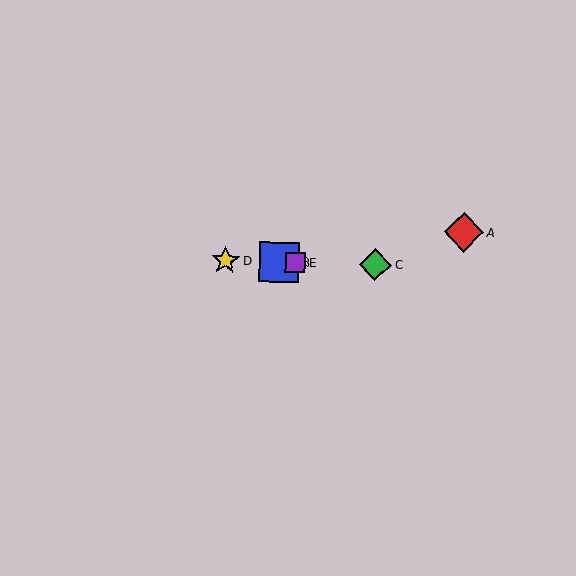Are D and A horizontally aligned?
No, D is at y≈261 and A is at y≈232.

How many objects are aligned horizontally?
4 objects (B, C, D, E) are aligned horizontally.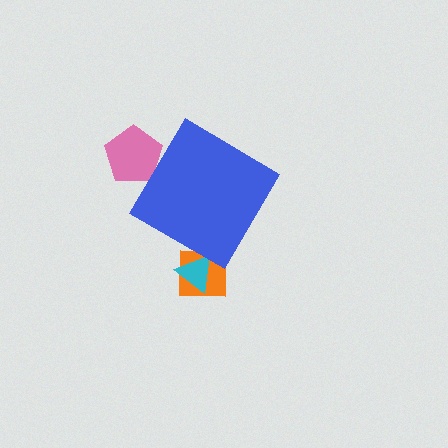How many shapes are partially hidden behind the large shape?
3 shapes are partially hidden.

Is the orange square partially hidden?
Yes, the orange square is partially hidden behind the blue diamond.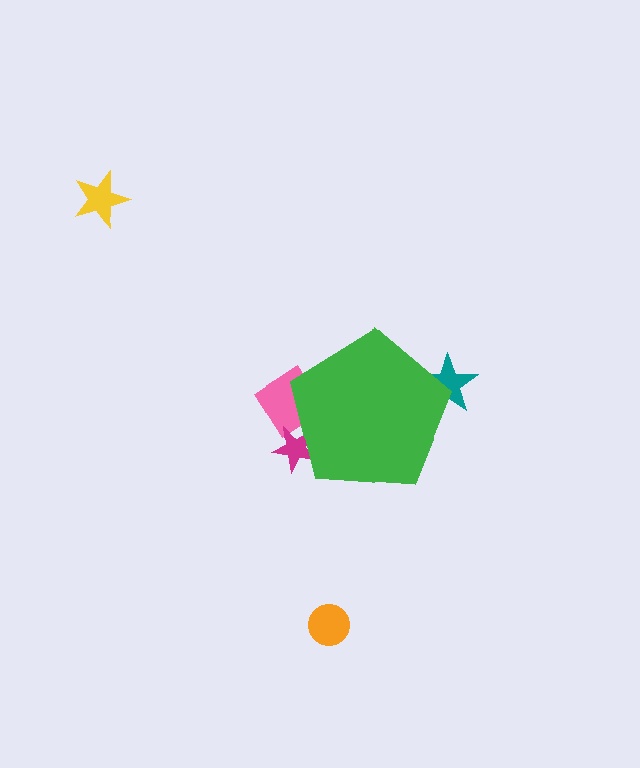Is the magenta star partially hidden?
Yes, the magenta star is partially hidden behind the green pentagon.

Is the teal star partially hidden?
Yes, the teal star is partially hidden behind the green pentagon.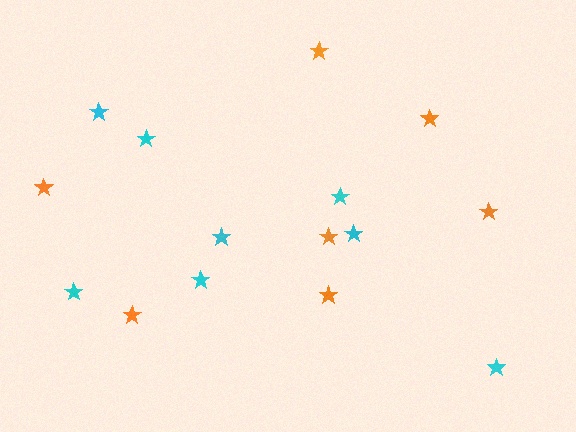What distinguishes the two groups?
There are 2 groups: one group of cyan stars (8) and one group of orange stars (7).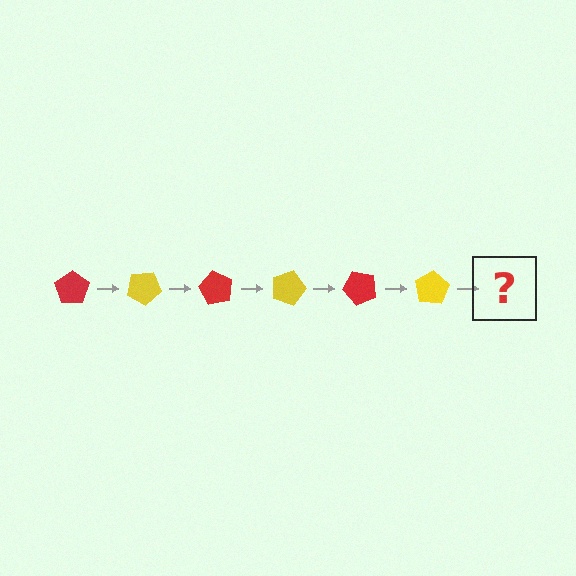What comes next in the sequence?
The next element should be a red pentagon, rotated 180 degrees from the start.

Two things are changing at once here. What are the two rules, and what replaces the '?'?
The two rules are that it rotates 30 degrees each step and the color cycles through red and yellow. The '?' should be a red pentagon, rotated 180 degrees from the start.